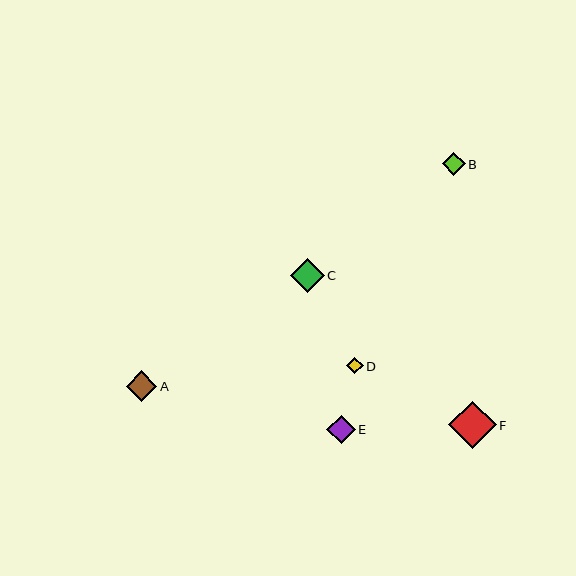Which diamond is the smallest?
Diamond D is the smallest with a size of approximately 17 pixels.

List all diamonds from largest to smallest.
From largest to smallest: F, C, A, E, B, D.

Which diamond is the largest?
Diamond F is the largest with a size of approximately 48 pixels.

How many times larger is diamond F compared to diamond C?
Diamond F is approximately 1.4 times the size of diamond C.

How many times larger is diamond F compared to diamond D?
Diamond F is approximately 2.9 times the size of diamond D.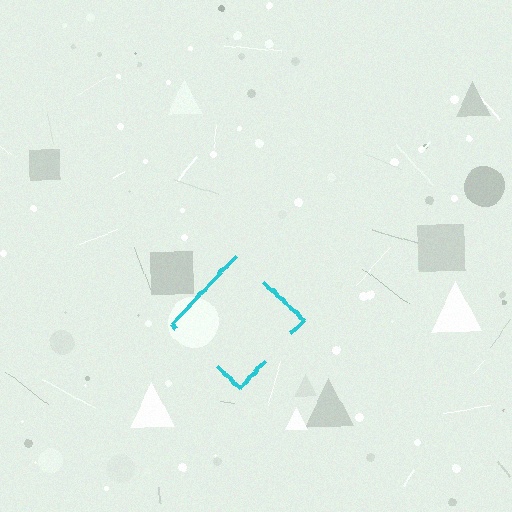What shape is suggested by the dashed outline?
The dashed outline suggests a diamond.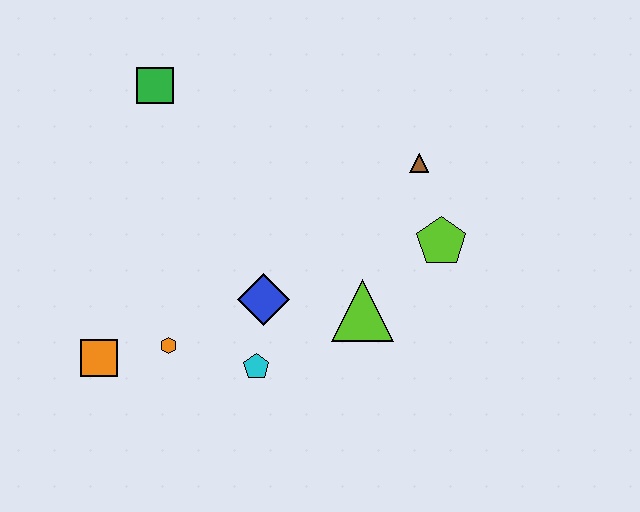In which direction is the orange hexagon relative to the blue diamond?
The orange hexagon is to the left of the blue diamond.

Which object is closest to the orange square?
The orange hexagon is closest to the orange square.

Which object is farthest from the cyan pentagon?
The green square is farthest from the cyan pentagon.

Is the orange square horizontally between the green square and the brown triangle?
No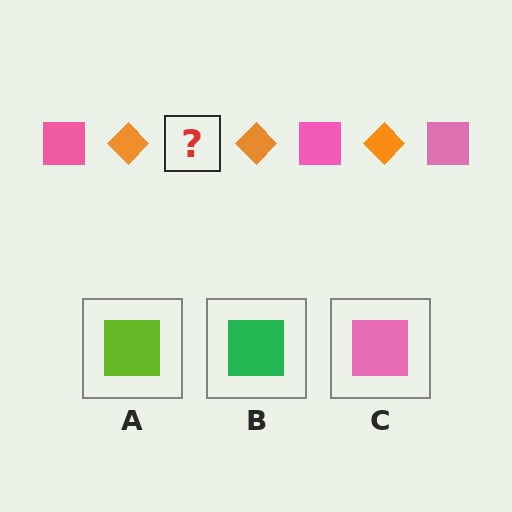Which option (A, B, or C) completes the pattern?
C.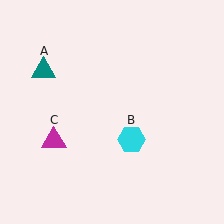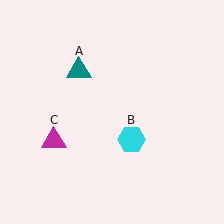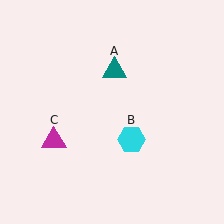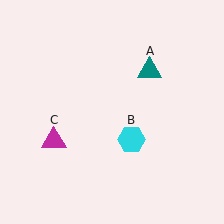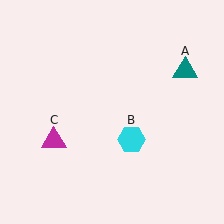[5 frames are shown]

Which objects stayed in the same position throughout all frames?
Cyan hexagon (object B) and magenta triangle (object C) remained stationary.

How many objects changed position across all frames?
1 object changed position: teal triangle (object A).